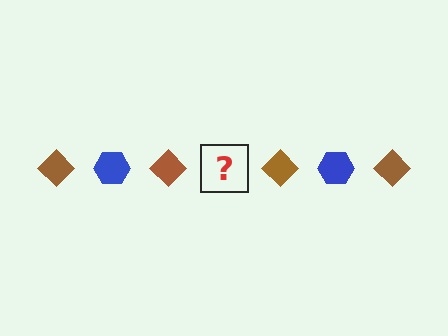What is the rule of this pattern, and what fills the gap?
The rule is that the pattern alternates between brown diamond and blue hexagon. The gap should be filled with a blue hexagon.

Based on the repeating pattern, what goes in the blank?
The blank should be a blue hexagon.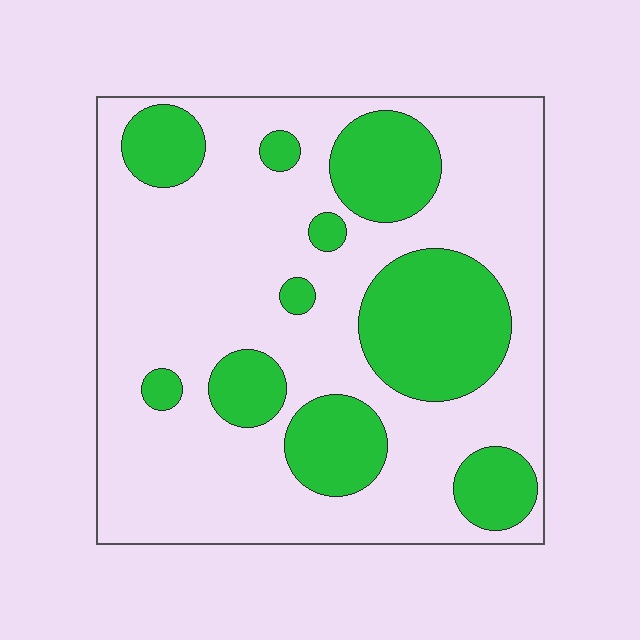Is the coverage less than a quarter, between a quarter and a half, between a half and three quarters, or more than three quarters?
Between a quarter and a half.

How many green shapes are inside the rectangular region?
10.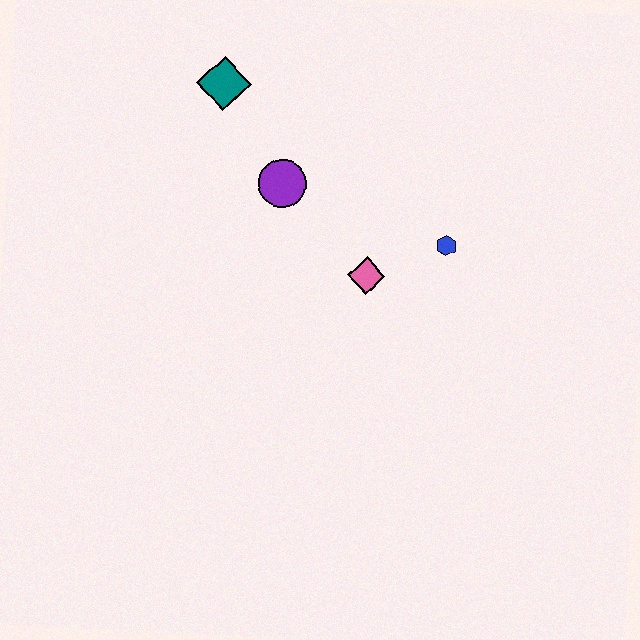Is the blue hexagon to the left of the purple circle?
No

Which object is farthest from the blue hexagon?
The teal diamond is farthest from the blue hexagon.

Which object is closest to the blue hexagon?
The pink diamond is closest to the blue hexagon.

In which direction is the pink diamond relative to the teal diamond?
The pink diamond is below the teal diamond.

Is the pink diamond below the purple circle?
Yes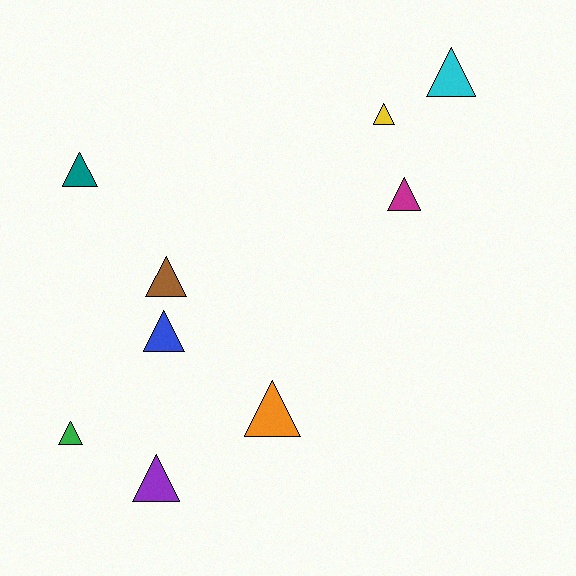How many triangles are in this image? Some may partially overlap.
There are 9 triangles.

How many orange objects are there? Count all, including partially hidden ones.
There is 1 orange object.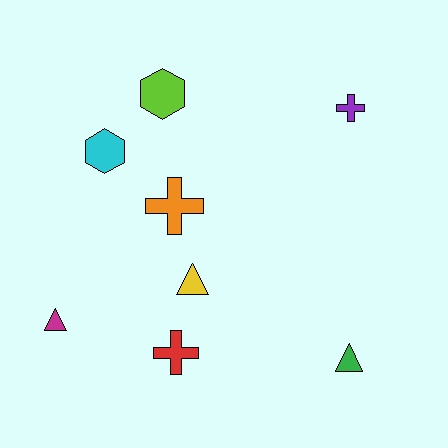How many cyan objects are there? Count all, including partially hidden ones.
There is 1 cyan object.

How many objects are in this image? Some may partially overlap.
There are 8 objects.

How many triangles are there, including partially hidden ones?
There are 3 triangles.